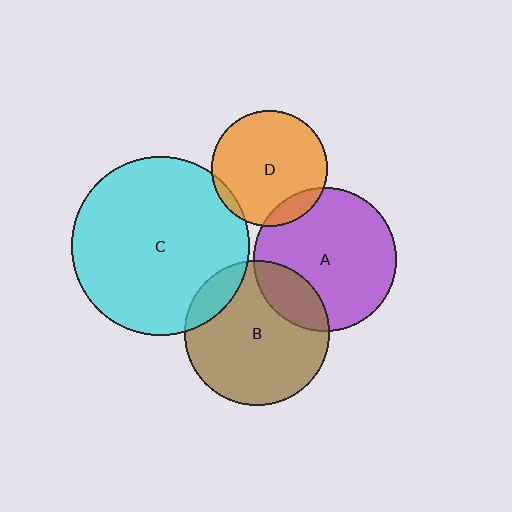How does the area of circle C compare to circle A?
Approximately 1.6 times.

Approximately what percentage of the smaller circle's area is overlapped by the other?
Approximately 10%.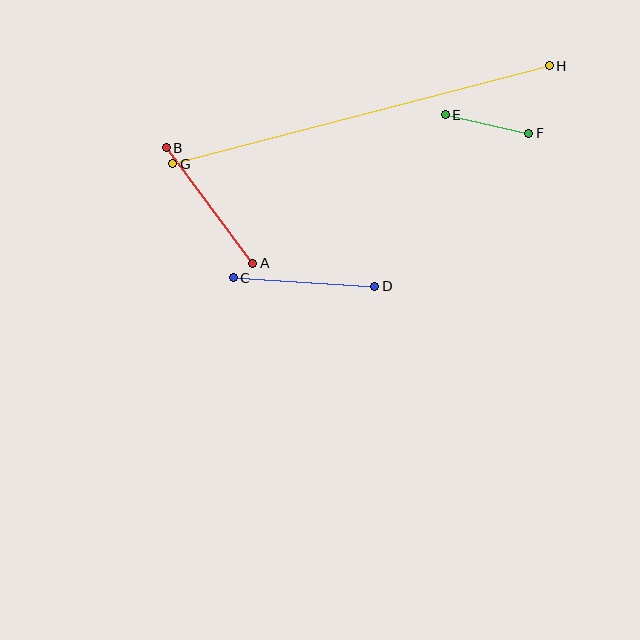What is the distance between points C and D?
The distance is approximately 142 pixels.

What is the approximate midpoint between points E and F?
The midpoint is at approximately (487, 124) pixels.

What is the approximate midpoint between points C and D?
The midpoint is at approximately (304, 282) pixels.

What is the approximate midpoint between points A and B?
The midpoint is at approximately (209, 205) pixels.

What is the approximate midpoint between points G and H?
The midpoint is at approximately (361, 115) pixels.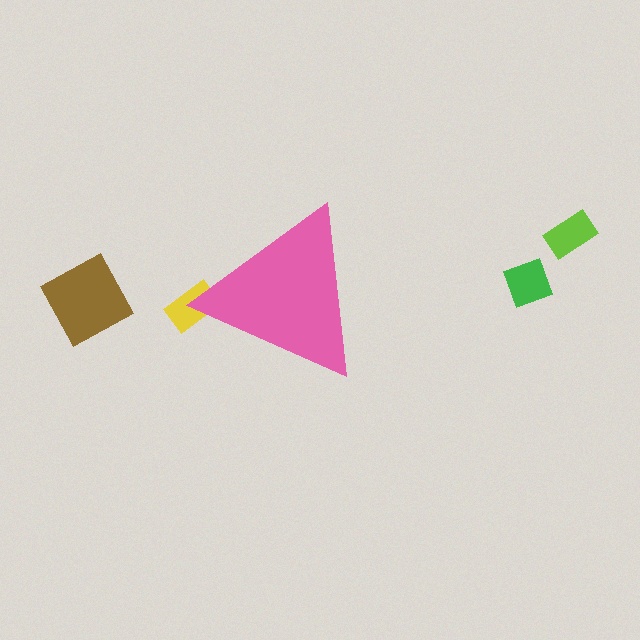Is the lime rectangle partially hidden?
No, the lime rectangle is fully visible.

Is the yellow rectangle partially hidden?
Yes, the yellow rectangle is partially hidden behind the pink triangle.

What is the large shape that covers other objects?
A pink triangle.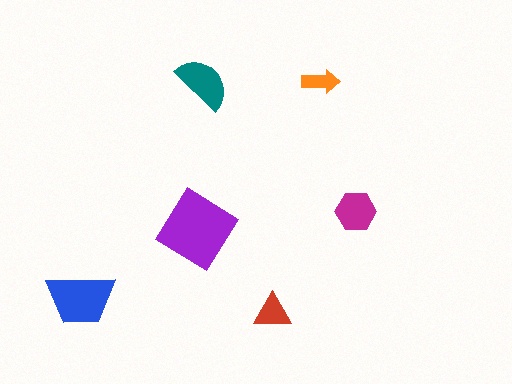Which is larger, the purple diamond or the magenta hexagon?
The purple diamond.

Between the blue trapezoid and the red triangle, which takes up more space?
The blue trapezoid.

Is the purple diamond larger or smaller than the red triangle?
Larger.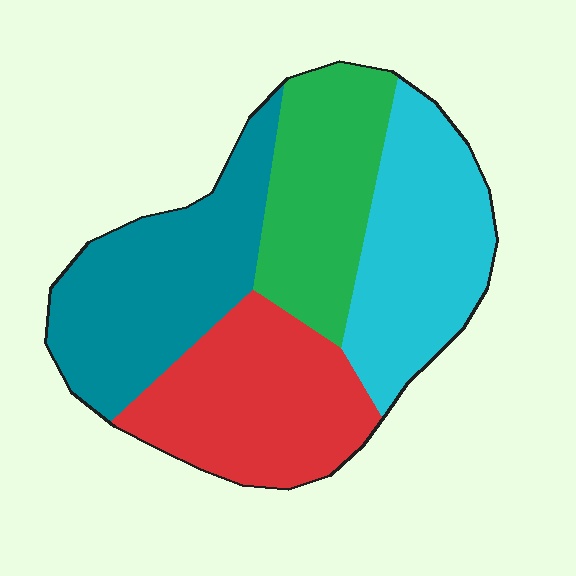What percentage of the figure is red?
Red covers 26% of the figure.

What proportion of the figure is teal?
Teal covers 28% of the figure.